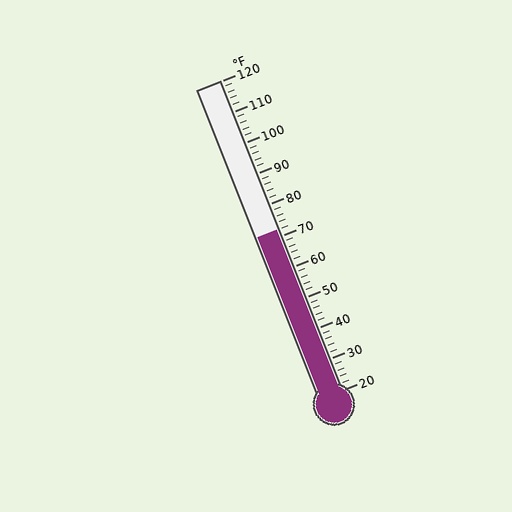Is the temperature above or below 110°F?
The temperature is below 110°F.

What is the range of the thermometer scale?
The thermometer scale ranges from 20°F to 120°F.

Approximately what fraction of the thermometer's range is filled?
The thermometer is filled to approximately 50% of its range.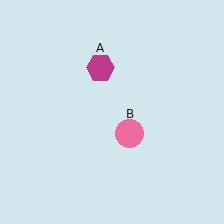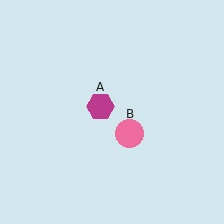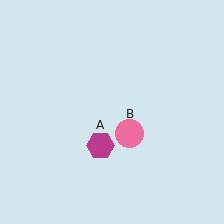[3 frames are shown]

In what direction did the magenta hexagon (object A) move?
The magenta hexagon (object A) moved down.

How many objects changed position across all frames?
1 object changed position: magenta hexagon (object A).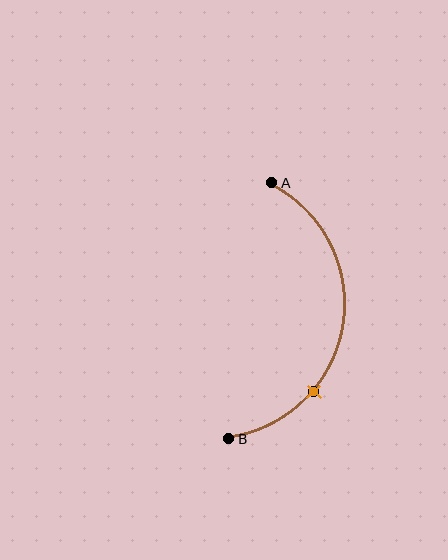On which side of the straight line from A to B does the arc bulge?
The arc bulges to the right of the straight line connecting A and B.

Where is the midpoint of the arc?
The arc midpoint is the point on the curve farthest from the straight line joining A and B. It sits to the right of that line.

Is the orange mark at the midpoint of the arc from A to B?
No. The orange mark lies on the arc but is closer to endpoint B. The arc midpoint would be at the point on the curve equidistant along the arc from both A and B.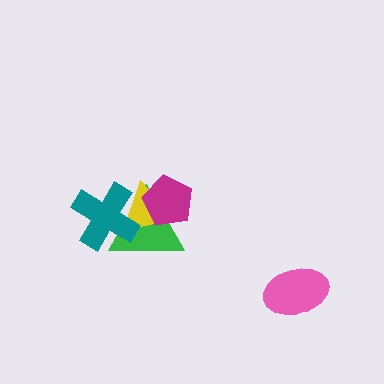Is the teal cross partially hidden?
No, no other shape covers it.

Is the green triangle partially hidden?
Yes, it is partially covered by another shape.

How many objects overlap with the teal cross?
2 objects overlap with the teal cross.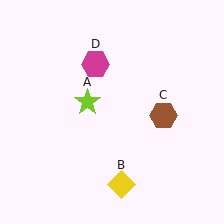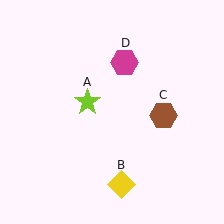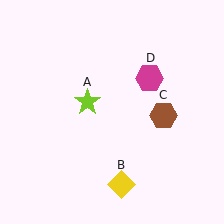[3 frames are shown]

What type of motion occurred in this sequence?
The magenta hexagon (object D) rotated clockwise around the center of the scene.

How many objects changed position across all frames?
1 object changed position: magenta hexagon (object D).